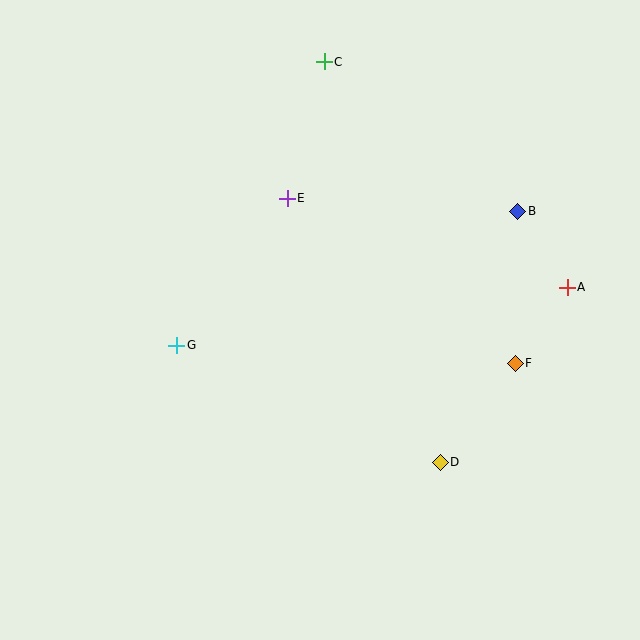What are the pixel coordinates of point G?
Point G is at (177, 345).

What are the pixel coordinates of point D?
Point D is at (440, 462).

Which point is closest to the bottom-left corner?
Point G is closest to the bottom-left corner.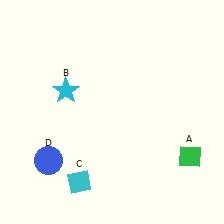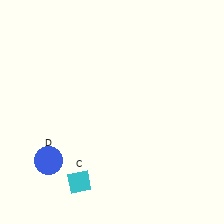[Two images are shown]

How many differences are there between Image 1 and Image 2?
There are 2 differences between the two images.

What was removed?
The cyan star (B), the green diamond (A) were removed in Image 2.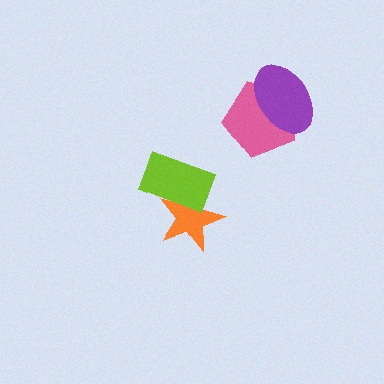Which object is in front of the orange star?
The lime rectangle is in front of the orange star.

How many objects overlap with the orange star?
1 object overlaps with the orange star.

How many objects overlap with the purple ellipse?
1 object overlaps with the purple ellipse.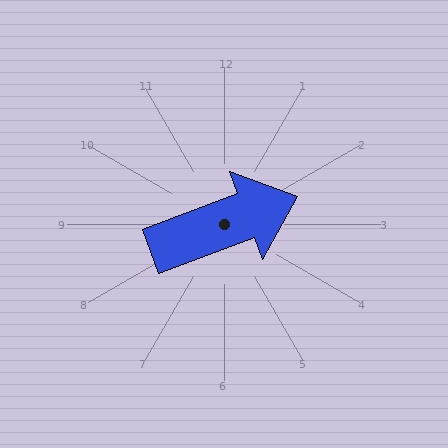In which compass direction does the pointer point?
East.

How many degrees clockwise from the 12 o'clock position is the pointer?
Approximately 70 degrees.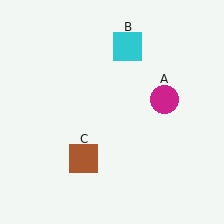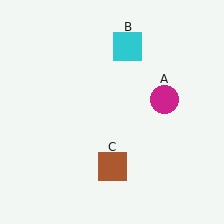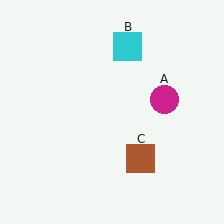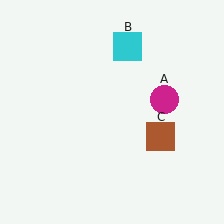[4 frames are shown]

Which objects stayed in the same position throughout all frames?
Magenta circle (object A) and cyan square (object B) remained stationary.